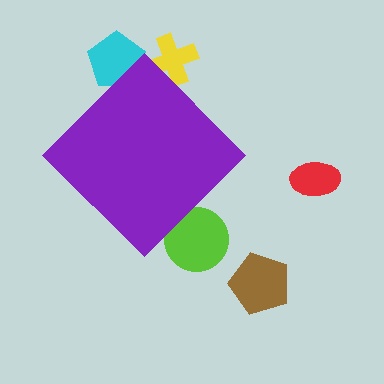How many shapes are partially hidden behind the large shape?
3 shapes are partially hidden.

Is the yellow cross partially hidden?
Yes, the yellow cross is partially hidden behind the purple diamond.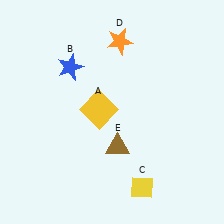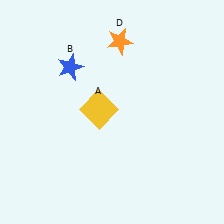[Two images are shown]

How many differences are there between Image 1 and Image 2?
There are 2 differences between the two images.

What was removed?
The brown triangle (E), the yellow diamond (C) were removed in Image 2.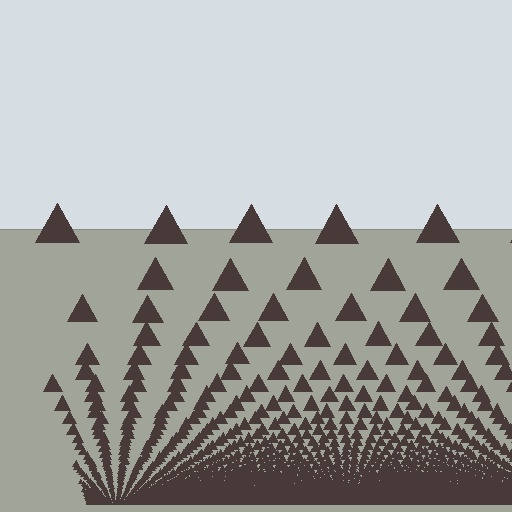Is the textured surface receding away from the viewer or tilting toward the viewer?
The surface appears to tilt toward the viewer. Texture elements get larger and sparser toward the top.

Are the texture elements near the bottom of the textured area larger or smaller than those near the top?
Smaller. The gradient is inverted — elements near the bottom are smaller and denser.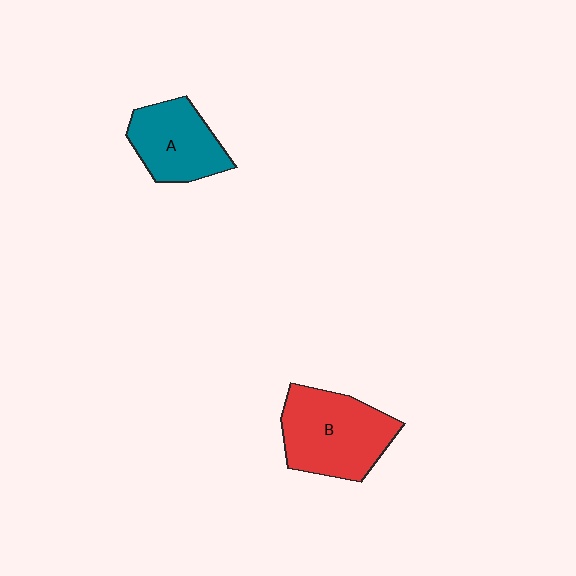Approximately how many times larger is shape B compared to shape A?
Approximately 1.3 times.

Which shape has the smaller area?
Shape A (teal).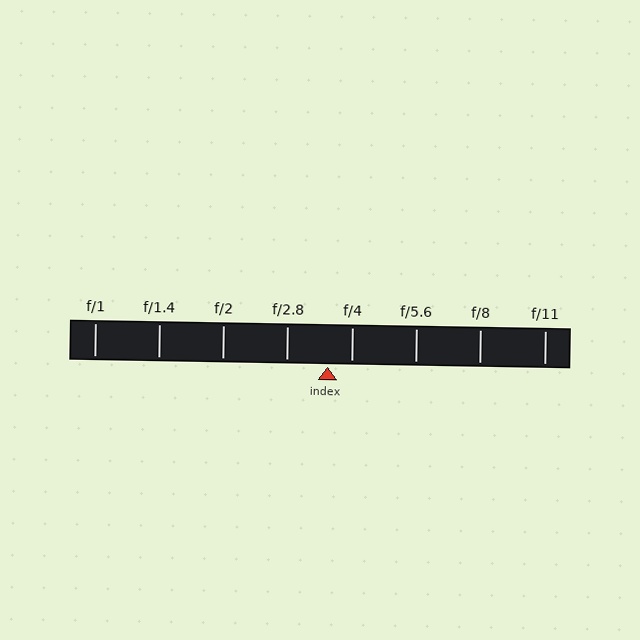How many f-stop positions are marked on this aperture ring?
There are 8 f-stop positions marked.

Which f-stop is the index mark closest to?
The index mark is closest to f/4.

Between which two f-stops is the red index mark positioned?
The index mark is between f/2.8 and f/4.